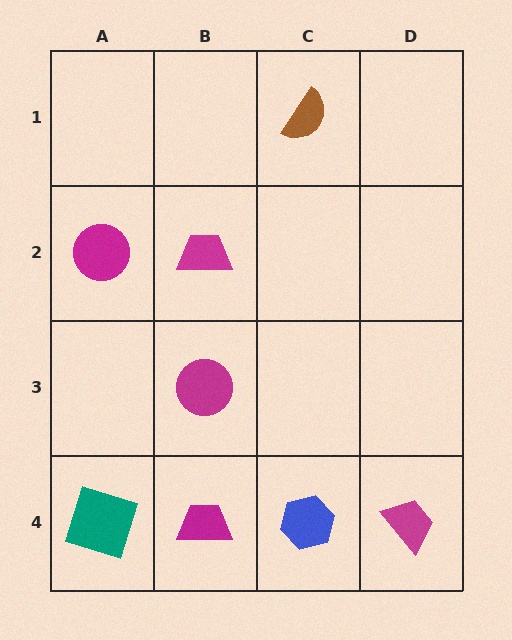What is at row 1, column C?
A brown semicircle.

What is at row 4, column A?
A teal square.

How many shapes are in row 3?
1 shape.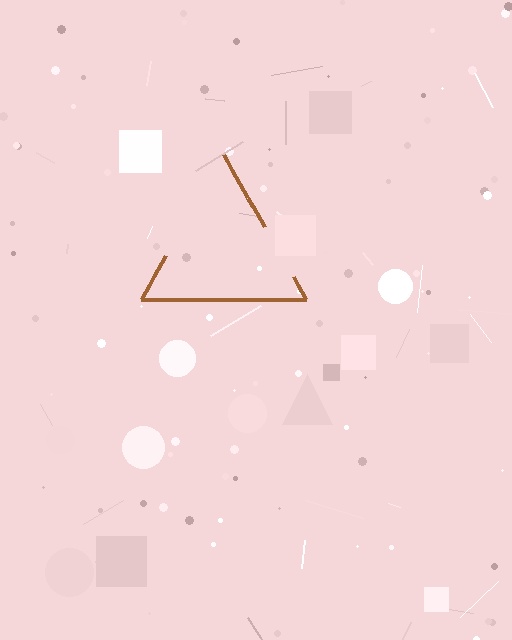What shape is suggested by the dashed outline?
The dashed outline suggests a triangle.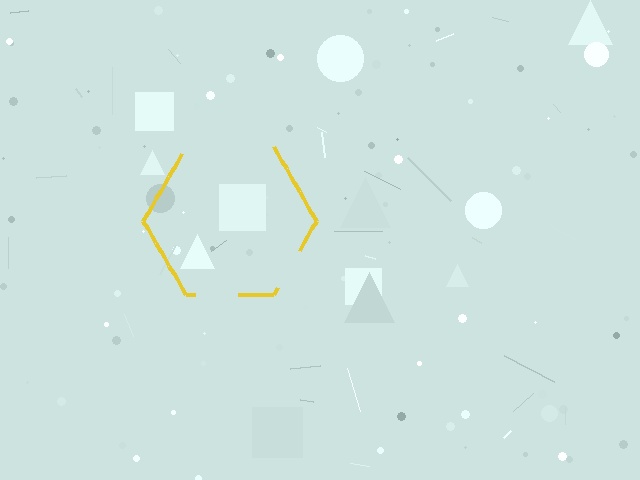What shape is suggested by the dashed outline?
The dashed outline suggests a hexagon.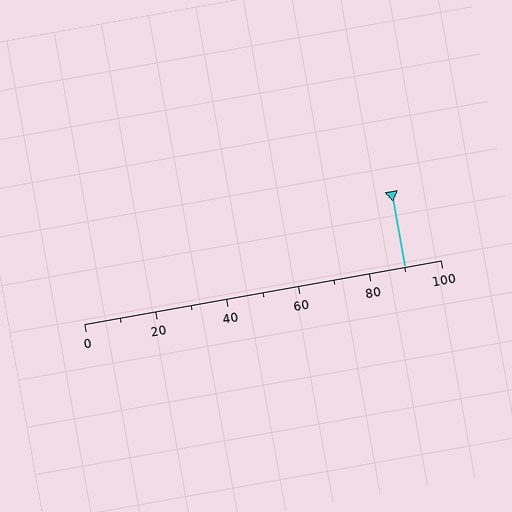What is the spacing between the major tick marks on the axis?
The major ticks are spaced 20 apart.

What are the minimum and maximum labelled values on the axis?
The axis runs from 0 to 100.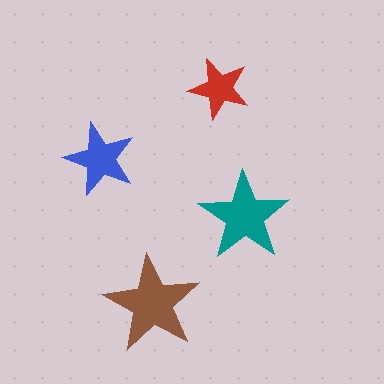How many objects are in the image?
There are 4 objects in the image.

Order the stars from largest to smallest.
the brown one, the teal one, the blue one, the red one.